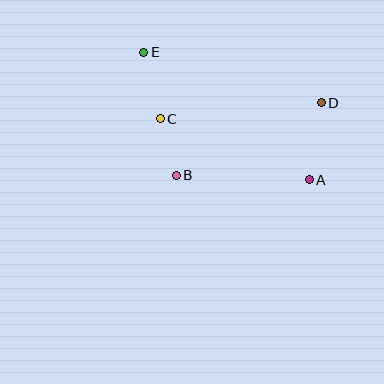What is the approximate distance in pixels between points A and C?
The distance between A and C is approximately 161 pixels.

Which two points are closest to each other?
Points B and C are closest to each other.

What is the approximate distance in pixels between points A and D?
The distance between A and D is approximately 78 pixels.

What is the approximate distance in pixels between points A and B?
The distance between A and B is approximately 133 pixels.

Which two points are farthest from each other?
Points A and E are farthest from each other.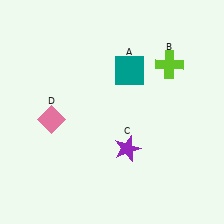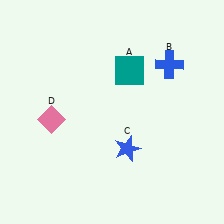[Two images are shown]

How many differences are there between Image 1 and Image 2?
There are 2 differences between the two images.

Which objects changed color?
B changed from lime to blue. C changed from purple to blue.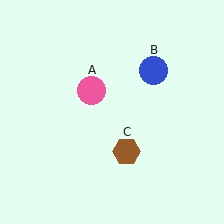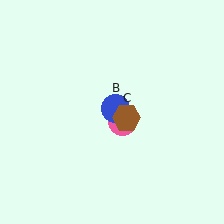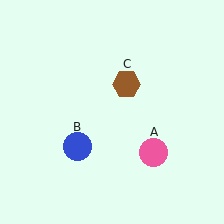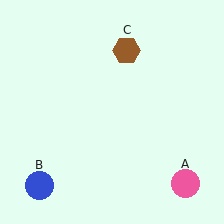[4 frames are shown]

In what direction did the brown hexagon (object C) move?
The brown hexagon (object C) moved up.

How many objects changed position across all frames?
3 objects changed position: pink circle (object A), blue circle (object B), brown hexagon (object C).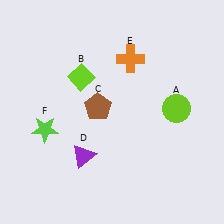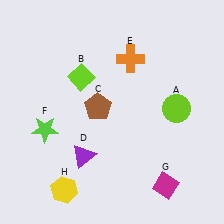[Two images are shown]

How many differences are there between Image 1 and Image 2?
There are 2 differences between the two images.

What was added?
A magenta diamond (G), a yellow hexagon (H) were added in Image 2.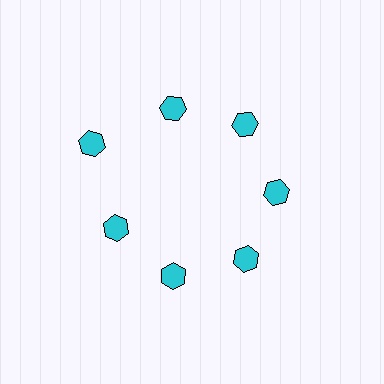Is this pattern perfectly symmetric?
No. The 7 cyan hexagons are arranged in a ring, but one element near the 10 o'clock position is pushed outward from the center, breaking the 7-fold rotational symmetry.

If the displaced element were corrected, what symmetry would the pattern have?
It would have 7-fold rotational symmetry — the pattern would map onto itself every 51 degrees.